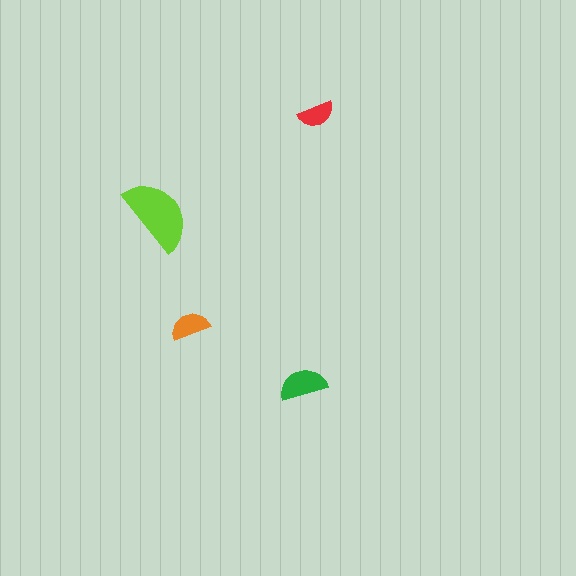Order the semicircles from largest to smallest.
the lime one, the green one, the orange one, the red one.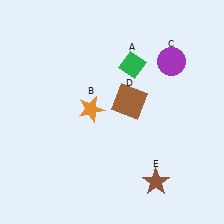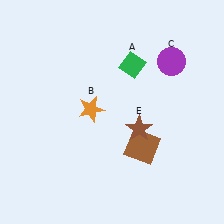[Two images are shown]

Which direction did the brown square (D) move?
The brown square (D) moved down.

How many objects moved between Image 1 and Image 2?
2 objects moved between the two images.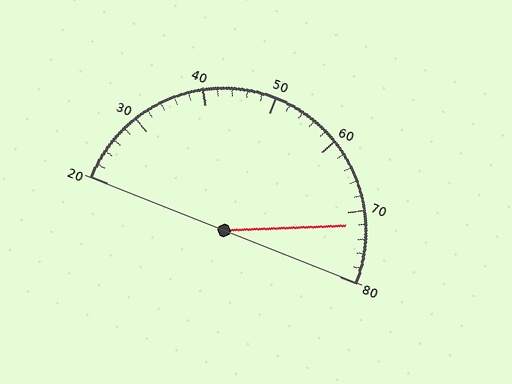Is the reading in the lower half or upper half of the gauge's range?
The reading is in the upper half of the range (20 to 80).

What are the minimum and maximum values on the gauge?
The gauge ranges from 20 to 80.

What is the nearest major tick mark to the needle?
The nearest major tick mark is 70.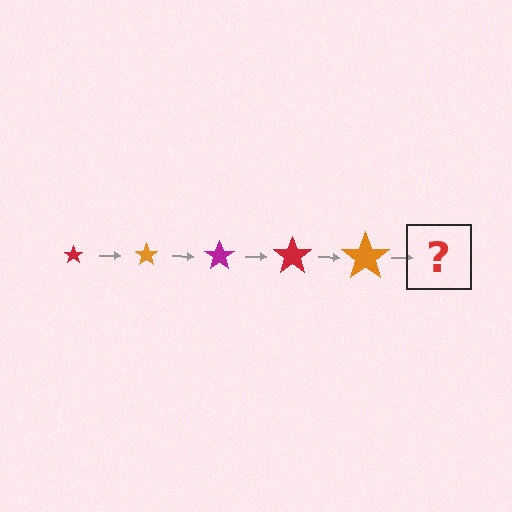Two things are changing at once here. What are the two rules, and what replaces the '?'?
The two rules are that the star grows larger each step and the color cycles through red, orange, and magenta. The '?' should be a magenta star, larger than the previous one.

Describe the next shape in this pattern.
It should be a magenta star, larger than the previous one.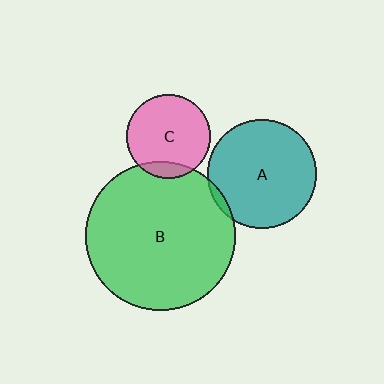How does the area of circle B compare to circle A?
Approximately 1.9 times.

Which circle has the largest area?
Circle B (green).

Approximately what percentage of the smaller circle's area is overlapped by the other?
Approximately 5%.